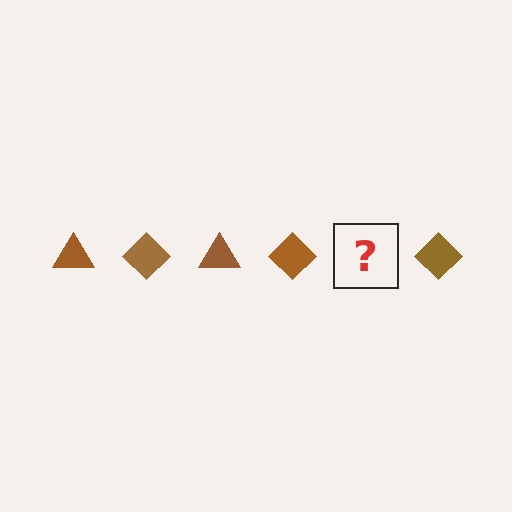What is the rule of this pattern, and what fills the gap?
The rule is that the pattern cycles through triangle, diamond shapes in brown. The gap should be filled with a brown triangle.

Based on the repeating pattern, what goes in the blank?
The blank should be a brown triangle.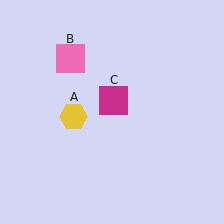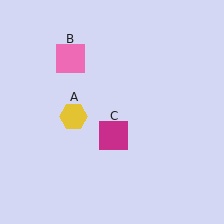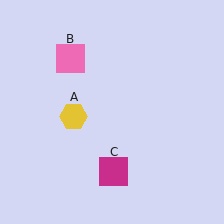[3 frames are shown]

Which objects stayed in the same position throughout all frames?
Yellow hexagon (object A) and pink square (object B) remained stationary.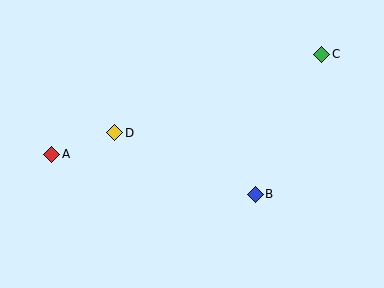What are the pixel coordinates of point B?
Point B is at (255, 194).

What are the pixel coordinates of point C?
Point C is at (322, 54).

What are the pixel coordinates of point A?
Point A is at (52, 154).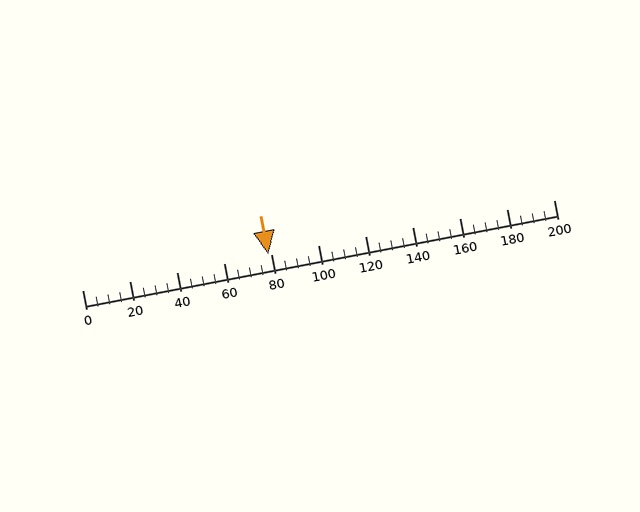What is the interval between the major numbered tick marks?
The major tick marks are spaced 20 units apart.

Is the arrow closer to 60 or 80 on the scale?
The arrow is closer to 80.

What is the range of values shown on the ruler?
The ruler shows values from 0 to 200.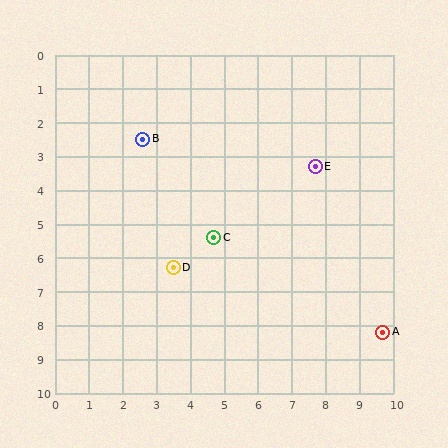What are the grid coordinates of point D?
Point D is at approximately (3.5, 6.3).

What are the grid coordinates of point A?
Point A is at approximately (9.7, 8.2).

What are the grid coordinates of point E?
Point E is at approximately (7.7, 3.3).